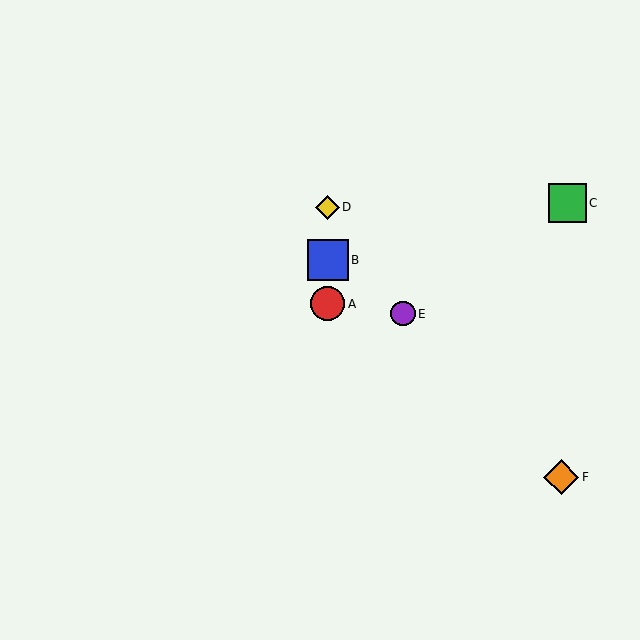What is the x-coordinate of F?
Object F is at x≈561.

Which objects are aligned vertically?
Objects A, B, D are aligned vertically.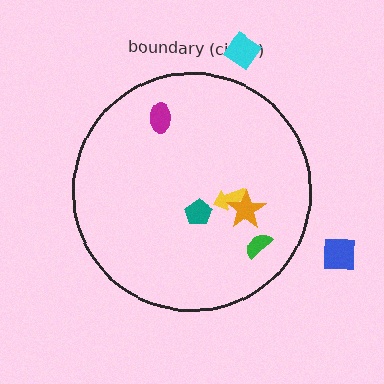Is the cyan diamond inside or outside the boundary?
Outside.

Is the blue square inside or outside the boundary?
Outside.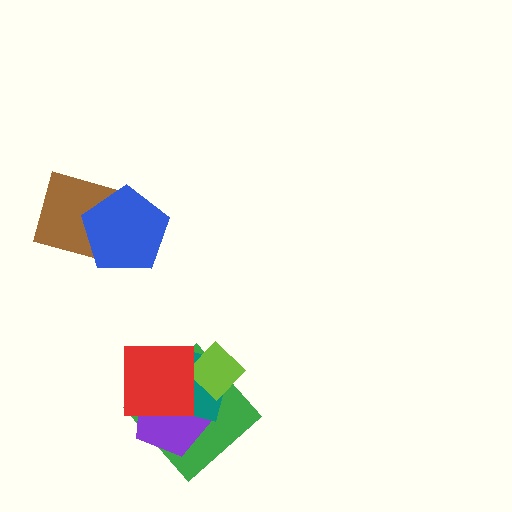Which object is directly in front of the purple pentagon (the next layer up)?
The teal square is directly in front of the purple pentagon.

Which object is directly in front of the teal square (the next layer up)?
The lime diamond is directly in front of the teal square.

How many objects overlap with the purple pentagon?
3 objects overlap with the purple pentagon.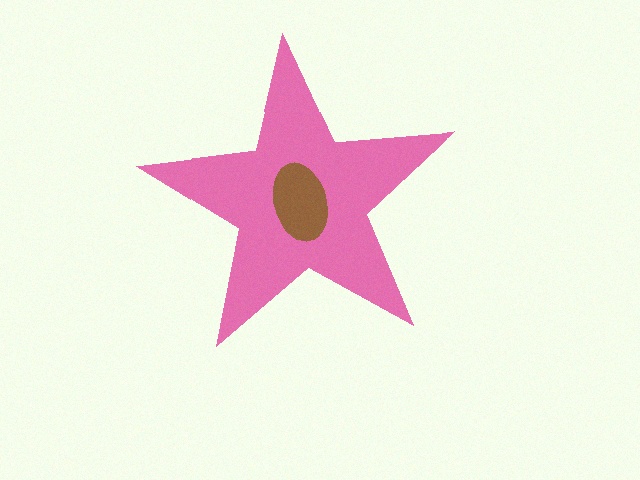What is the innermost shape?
The brown ellipse.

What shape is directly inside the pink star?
The brown ellipse.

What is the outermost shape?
The pink star.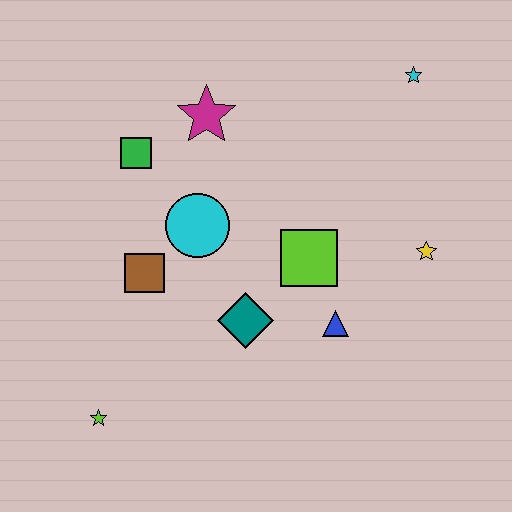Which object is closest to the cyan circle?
The brown square is closest to the cyan circle.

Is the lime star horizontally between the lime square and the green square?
No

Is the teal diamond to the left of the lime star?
No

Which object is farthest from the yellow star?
The lime star is farthest from the yellow star.